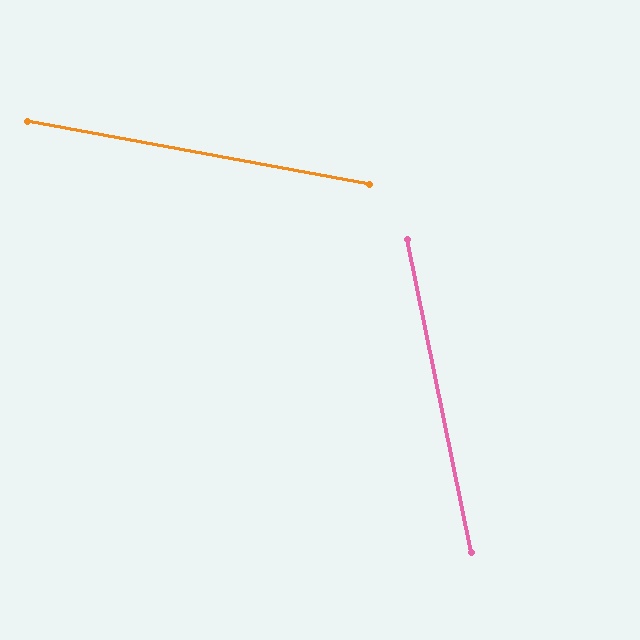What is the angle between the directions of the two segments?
Approximately 68 degrees.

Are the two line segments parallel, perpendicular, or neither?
Neither parallel nor perpendicular — they differ by about 68°.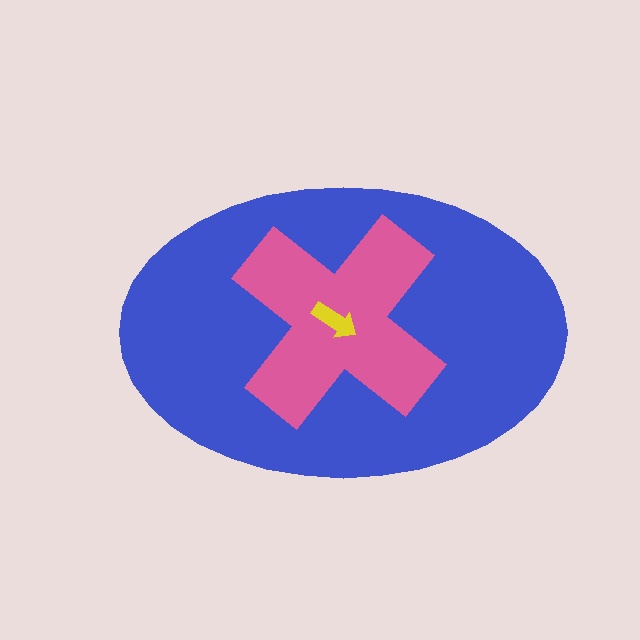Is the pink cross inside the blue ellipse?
Yes.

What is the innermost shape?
The yellow arrow.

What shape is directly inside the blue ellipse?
The pink cross.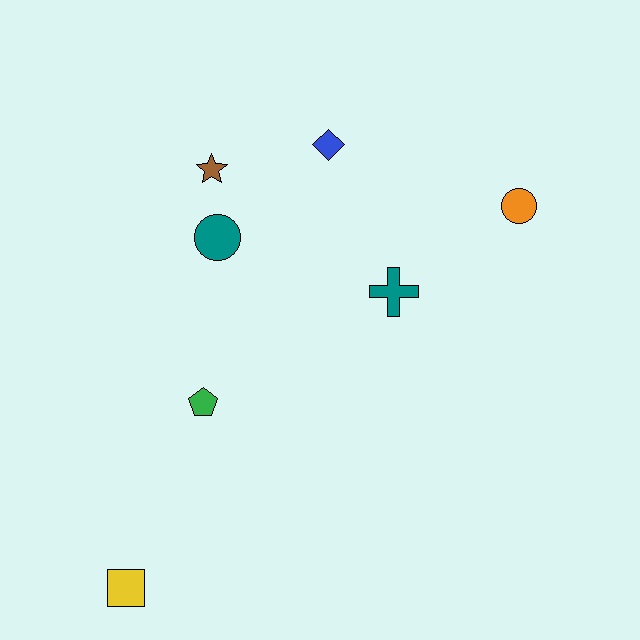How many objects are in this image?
There are 7 objects.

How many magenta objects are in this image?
There are no magenta objects.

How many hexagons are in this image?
There are no hexagons.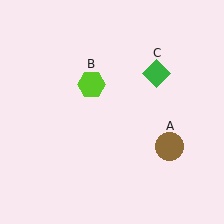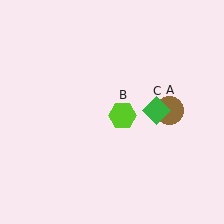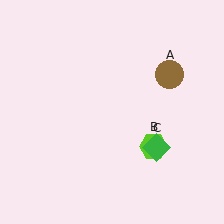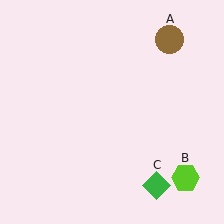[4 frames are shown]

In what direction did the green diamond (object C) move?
The green diamond (object C) moved down.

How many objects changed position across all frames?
3 objects changed position: brown circle (object A), lime hexagon (object B), green diamond (object C).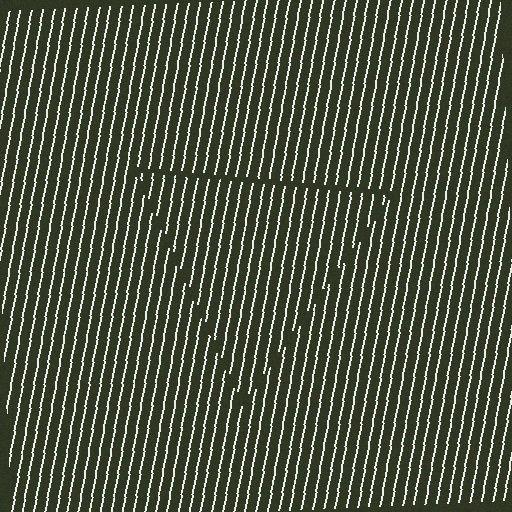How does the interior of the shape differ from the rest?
The interior of the shape contains the same grating, shifted by half a period — the contour is defined by the phase discontinuity where line-ends from the inner and outer gratings abut.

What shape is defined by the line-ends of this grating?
An illusory triangle. The interior of the shape contains the same grating, shifted by half a period — the contour is defined by the phase discontinuity where line-ends from the inner and outer gratings abut.